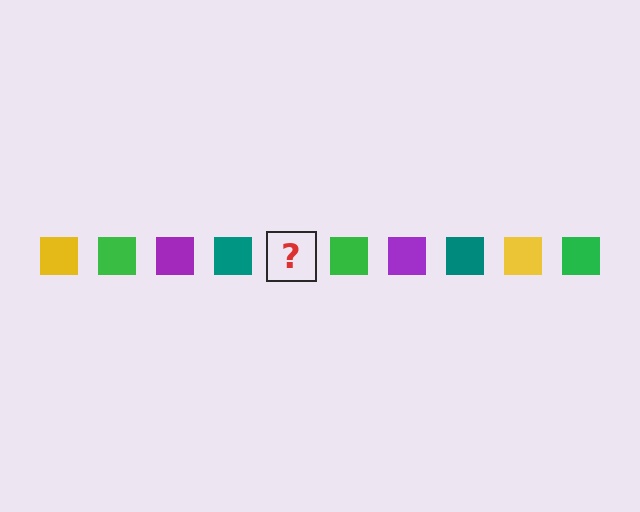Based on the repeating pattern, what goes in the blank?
The blank should be a yellow square.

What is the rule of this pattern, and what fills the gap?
The rule is that the pattern cycles through yellow, green, purple, teal squares. The gap should be filled with a yellow square.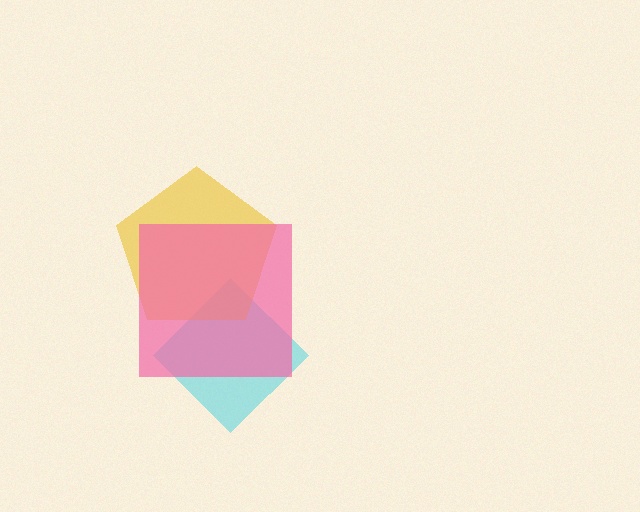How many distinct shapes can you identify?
There are 3 distinct shapes: a cyan diamond, a yellow pentagon, a pink square.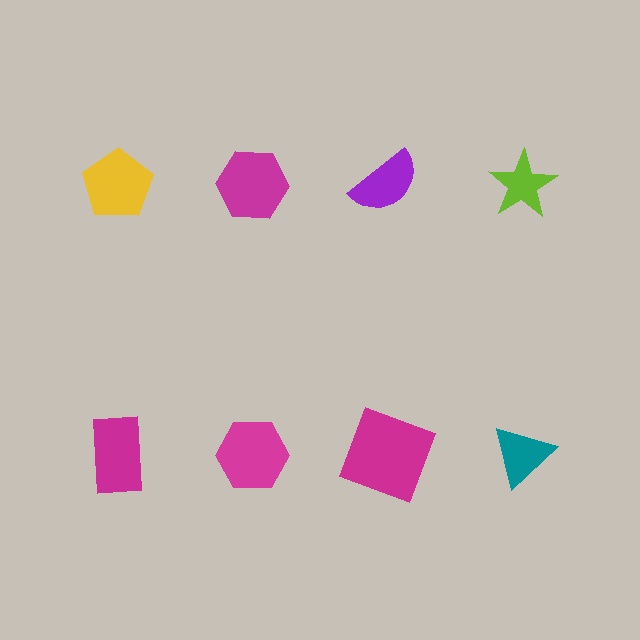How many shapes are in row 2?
4 shapes.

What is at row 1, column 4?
A lime star.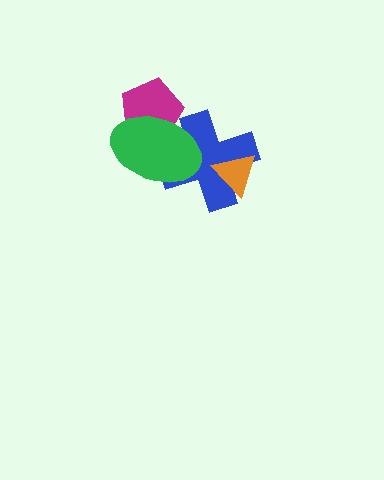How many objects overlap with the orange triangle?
1 object overlaps with the orange triangle.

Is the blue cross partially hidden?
Yes, it is partially covered by another shape.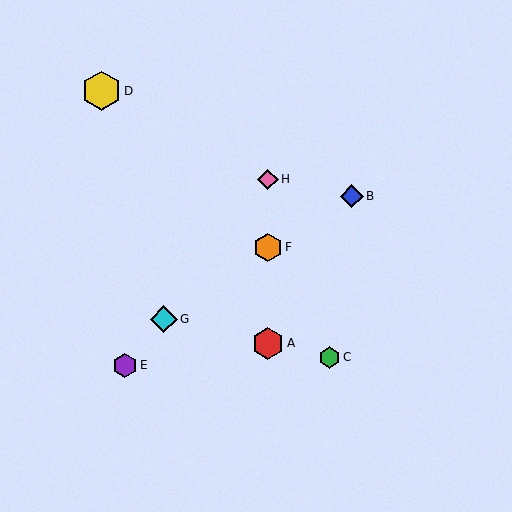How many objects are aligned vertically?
3 objects (A, F, H) are aligned vertically.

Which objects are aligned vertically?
Objects A, F, H are aligned vertically.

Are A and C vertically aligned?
No, A is at x≈268 and C is at x≈330.